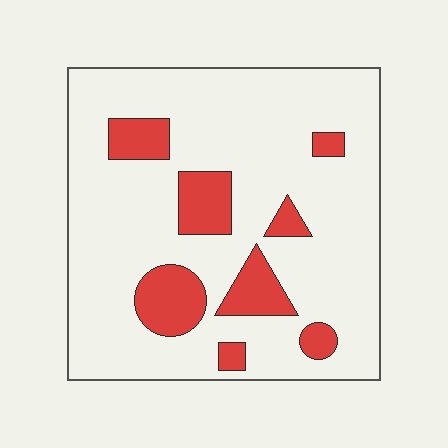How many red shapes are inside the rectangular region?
8.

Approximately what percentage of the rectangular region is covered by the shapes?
Approximately 20%.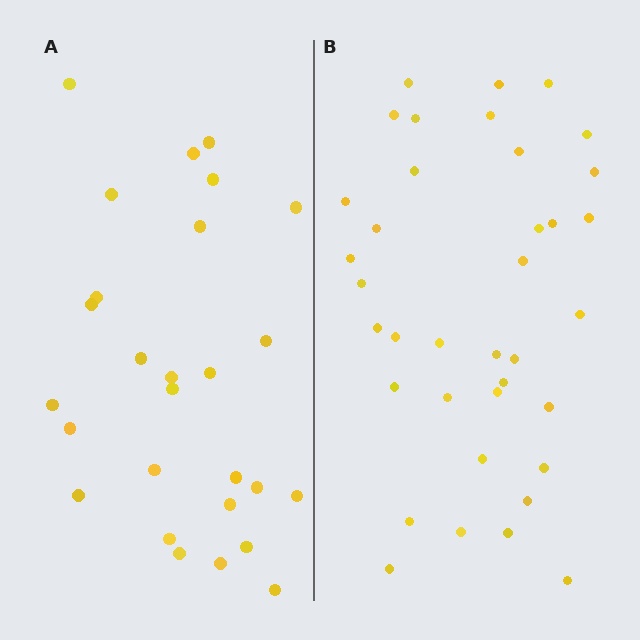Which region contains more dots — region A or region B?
Region B (the right region) has more dots.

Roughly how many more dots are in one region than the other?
Region B has roughly 10 or so more dots than region A.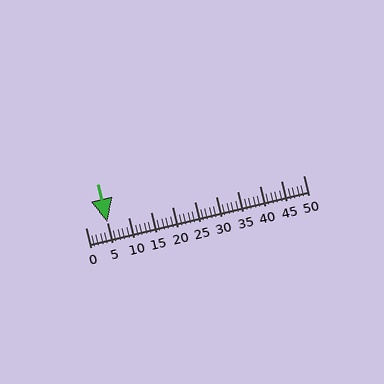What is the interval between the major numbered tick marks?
The major tick marks are spaced 5 units apart.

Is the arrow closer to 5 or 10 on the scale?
The arrow is closer to 5.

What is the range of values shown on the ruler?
The ruler shows values from 0 to 50.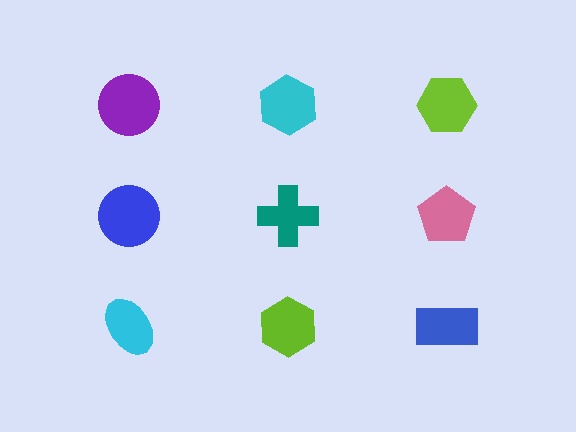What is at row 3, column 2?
A lime hexagon.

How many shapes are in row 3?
3 shapes.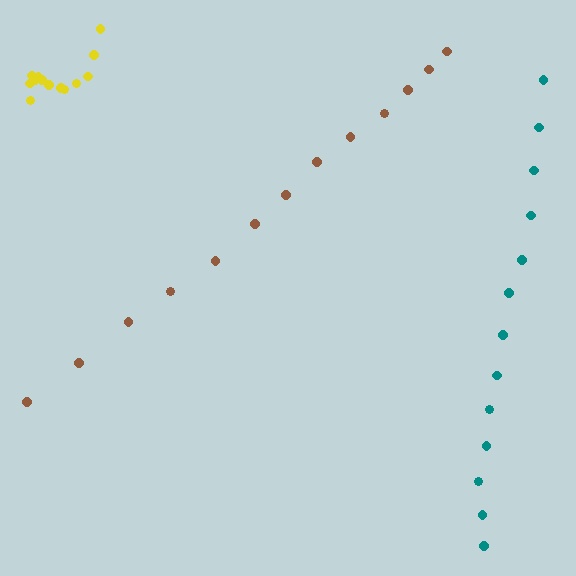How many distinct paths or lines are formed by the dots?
There are 3 distinct paths.